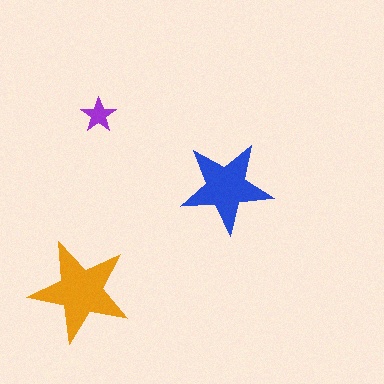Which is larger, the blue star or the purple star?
The blue one.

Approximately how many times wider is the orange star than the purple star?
About 3 times wider.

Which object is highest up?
The purple star is topmost.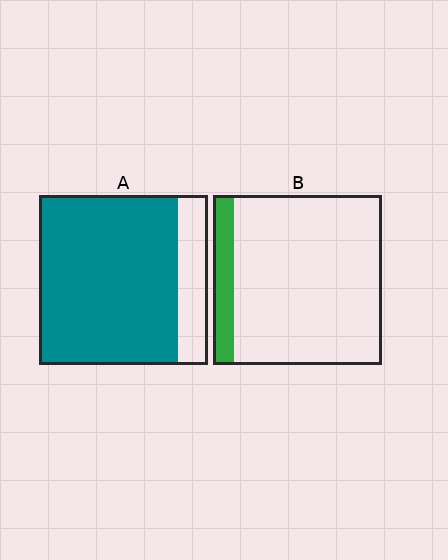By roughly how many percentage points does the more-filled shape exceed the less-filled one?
By roughly 70 percentage points (A over B).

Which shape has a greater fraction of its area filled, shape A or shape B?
Shape A.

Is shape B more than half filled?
No.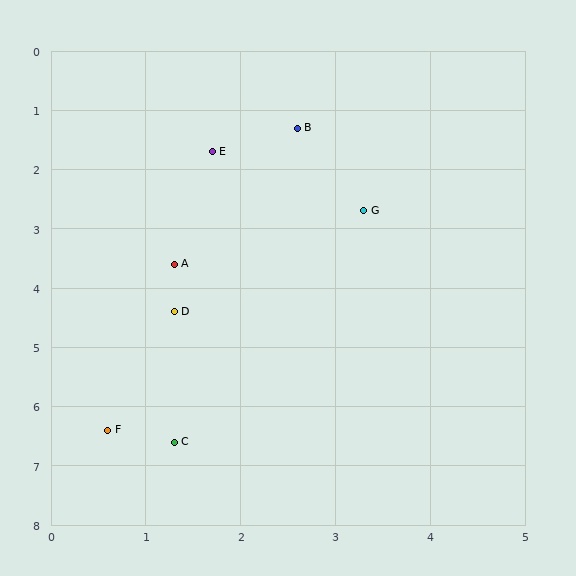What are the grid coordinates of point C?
Point C is at approximately (1.3, 6.6).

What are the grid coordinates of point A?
Point A is at approximately (1.3, 3.6).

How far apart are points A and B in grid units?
Points A and B are about 2.6 grid units apart.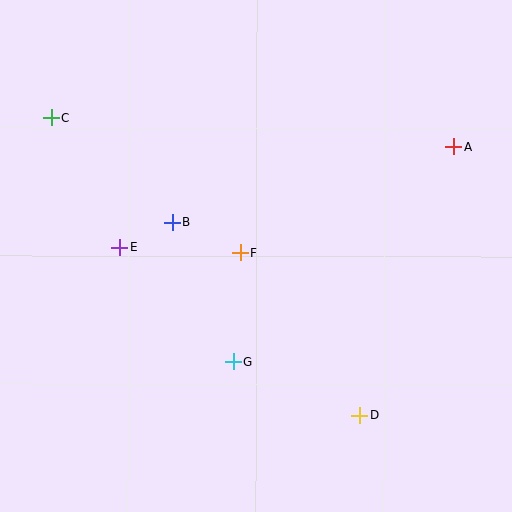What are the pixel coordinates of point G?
Point G is at (233, 362).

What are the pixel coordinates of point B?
Point B is at (172, 222).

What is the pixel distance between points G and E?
The distance between G and E is 161 pixels.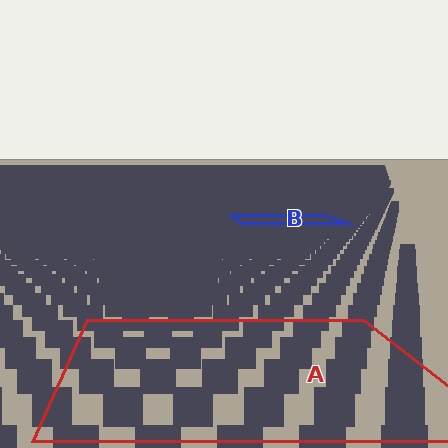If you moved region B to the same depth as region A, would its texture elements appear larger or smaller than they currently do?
They would appear larger. At a closer depth, the same texture elements are projected at a bigger on-screen size.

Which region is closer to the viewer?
Region A is closer. The texture elements there are larger and more spread out.